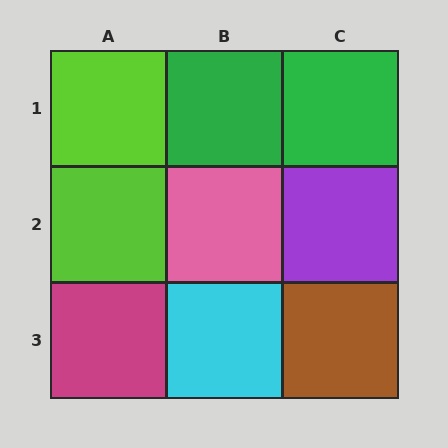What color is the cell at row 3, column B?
Cyan.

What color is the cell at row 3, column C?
Brown.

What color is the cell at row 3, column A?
Magenta.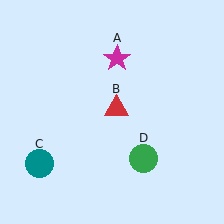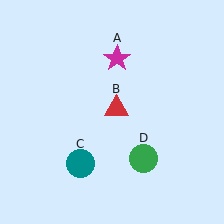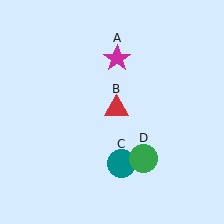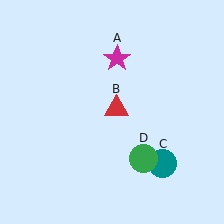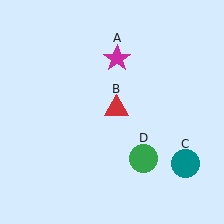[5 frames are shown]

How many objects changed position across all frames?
1 object changed position: teal circle (object C).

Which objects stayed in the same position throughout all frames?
Magenta star (object A) and red triangle (object B) and green circle (object D) remained stationary.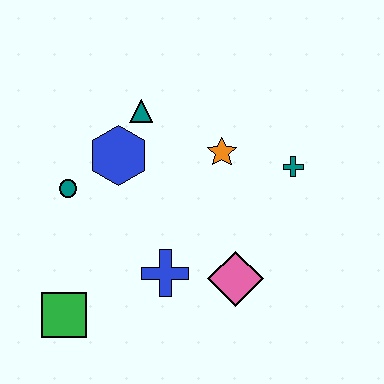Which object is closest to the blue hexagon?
The teal triangle is closest to the blue hexagon.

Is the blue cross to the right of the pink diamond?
No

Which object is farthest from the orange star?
The green square is farthest from the orange star.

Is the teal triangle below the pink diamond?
No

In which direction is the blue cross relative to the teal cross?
The blue cross is to the left of the teal cross.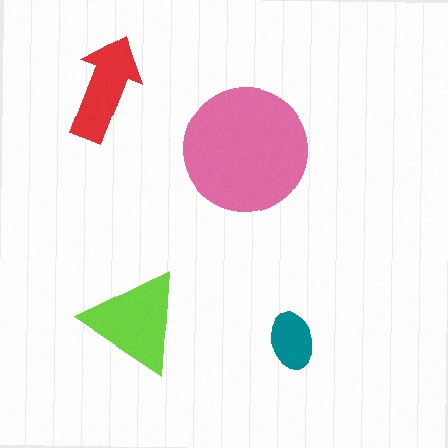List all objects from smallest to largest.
The teal ellipse, the red arrow, the lime triangle, the pink circle.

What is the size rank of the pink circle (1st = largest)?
1st.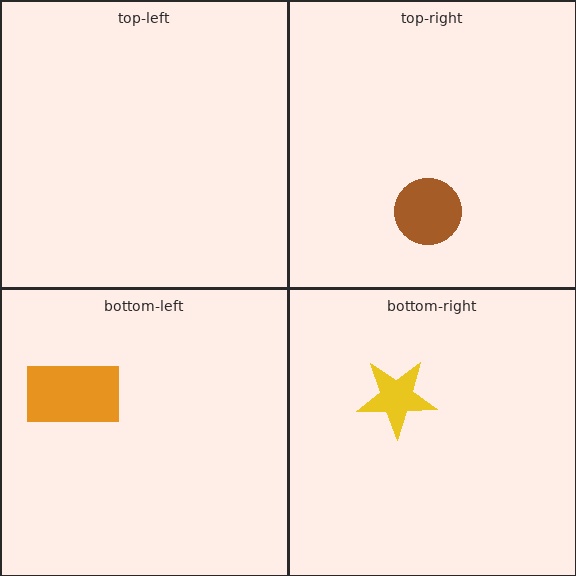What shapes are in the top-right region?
The brown circle.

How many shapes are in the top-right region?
1.